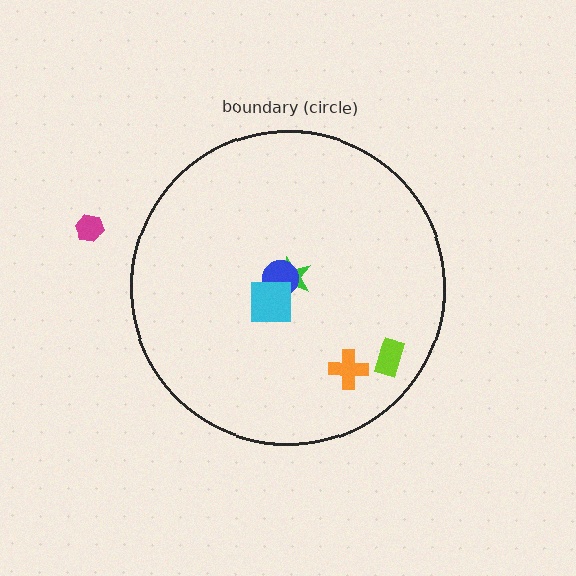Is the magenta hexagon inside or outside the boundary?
Outside.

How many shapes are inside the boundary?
5 inside, 1 outside.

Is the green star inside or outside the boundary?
Inside.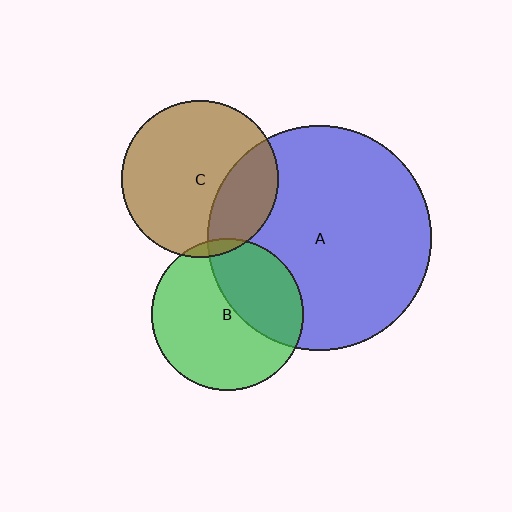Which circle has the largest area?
Circle A (blue).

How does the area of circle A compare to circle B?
Approximately 2.2 times.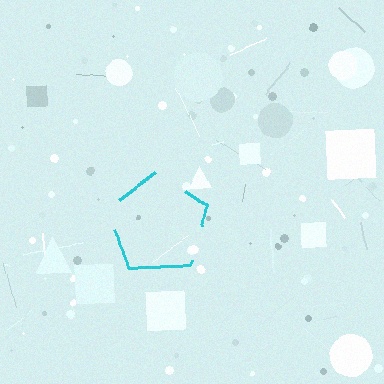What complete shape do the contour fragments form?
The contour fragments form a pentagon.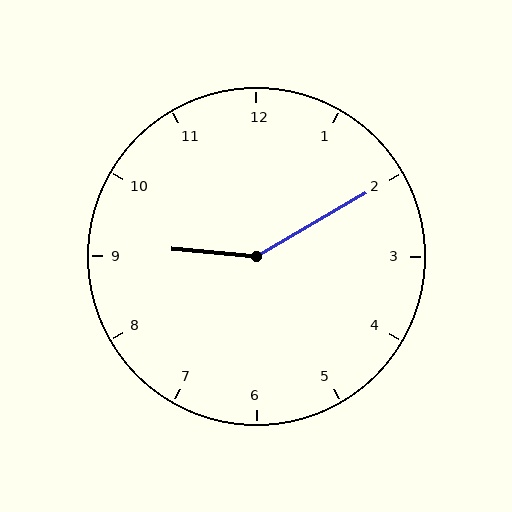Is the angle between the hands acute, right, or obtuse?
It is obtuse.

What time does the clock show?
9:10.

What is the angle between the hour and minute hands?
Approximately 145 degrees.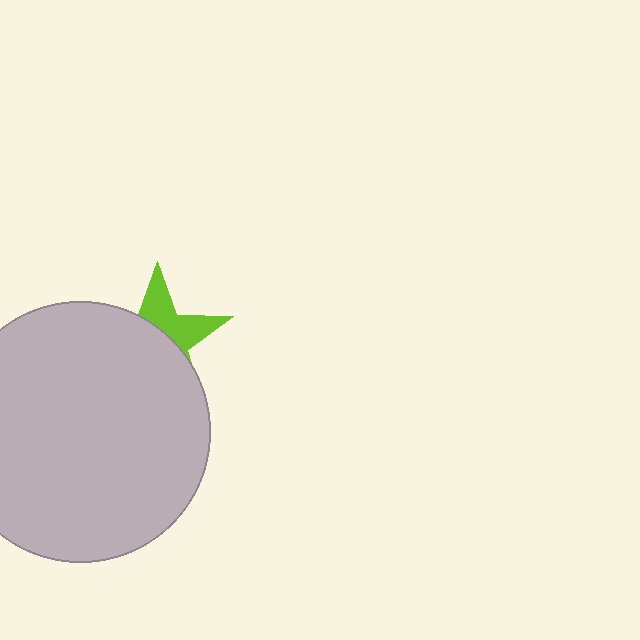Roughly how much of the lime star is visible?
A small part of it is visible (roughly 36%).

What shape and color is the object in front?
The object in front is a light gray circle.